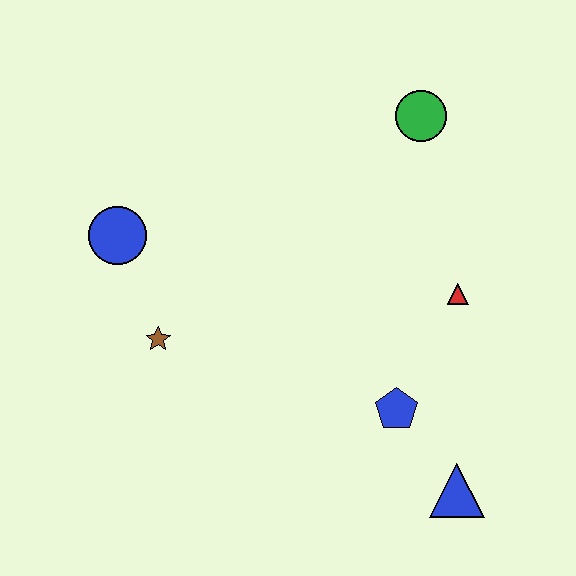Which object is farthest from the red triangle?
The blue circle is farthest from the red triangle.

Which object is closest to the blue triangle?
The blue pentagon is closest to the blue triangle.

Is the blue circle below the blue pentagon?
No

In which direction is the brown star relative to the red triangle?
The brown star is to the left of the red triangle.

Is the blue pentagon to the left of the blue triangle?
Yes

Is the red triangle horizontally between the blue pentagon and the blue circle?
No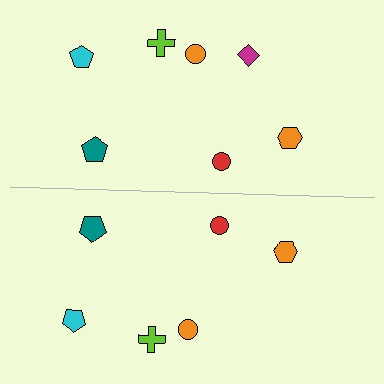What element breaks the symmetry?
A magenta diamond is missing from the bottom side.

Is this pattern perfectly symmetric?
No, the pattern is not perfectly symmetric. A magenta diamond is missing from the bottom side.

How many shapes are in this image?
There are 13 shapes in this image.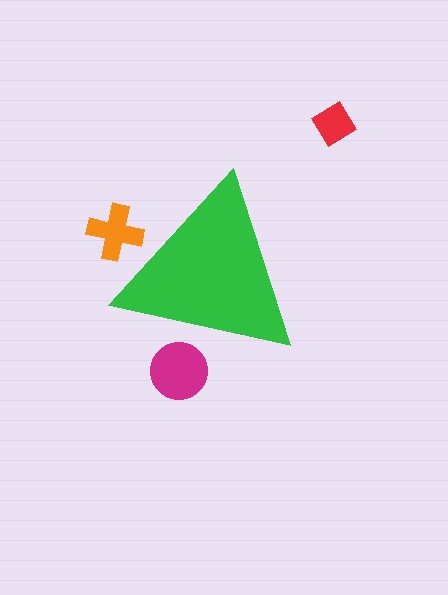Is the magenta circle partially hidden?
Yes, the magenta circle is partially hidden behind the green triangle.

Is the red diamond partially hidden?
No, the red diamond is fully visible.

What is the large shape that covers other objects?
A green triangle.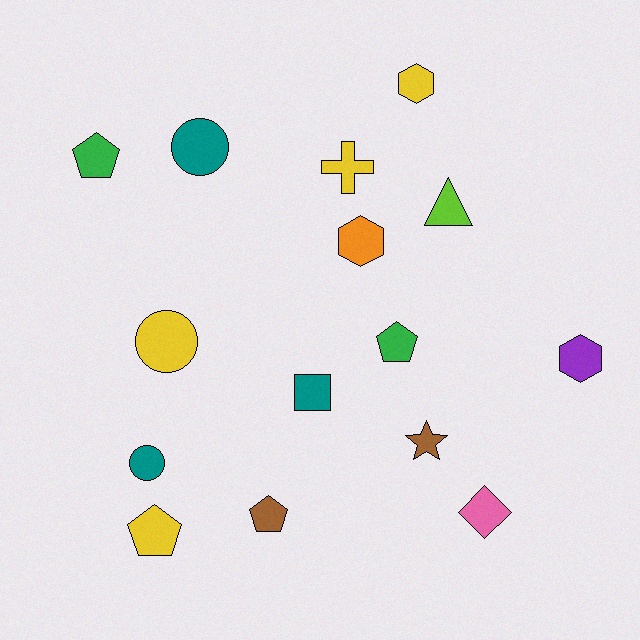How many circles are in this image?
There are 3 circles.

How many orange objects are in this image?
There is 1 orange object.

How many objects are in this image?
There are 15 objects.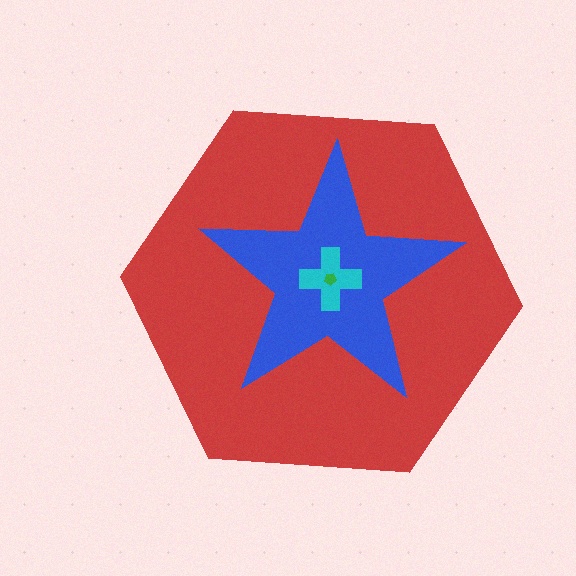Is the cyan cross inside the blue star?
Yes.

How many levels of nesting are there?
4.